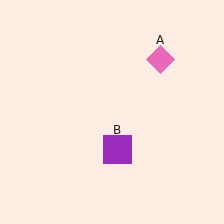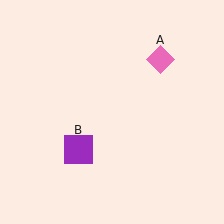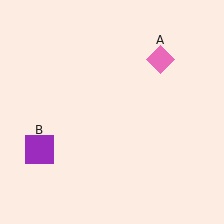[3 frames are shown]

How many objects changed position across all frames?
1 object changed position: purple square (object B).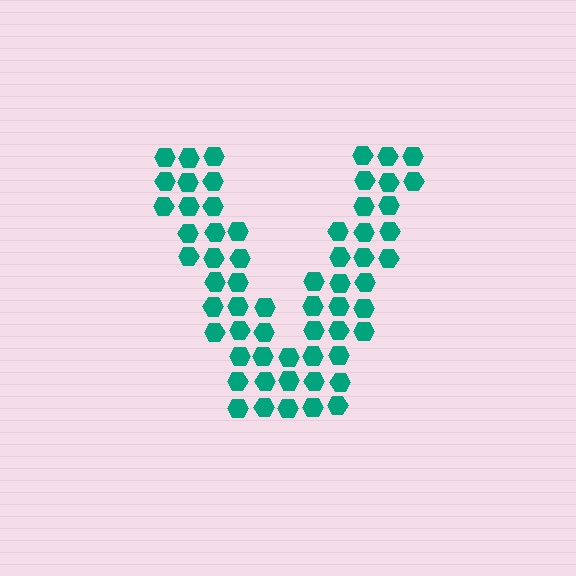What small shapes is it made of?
It is made of small hexagons.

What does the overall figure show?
The overall figure shows the letter V.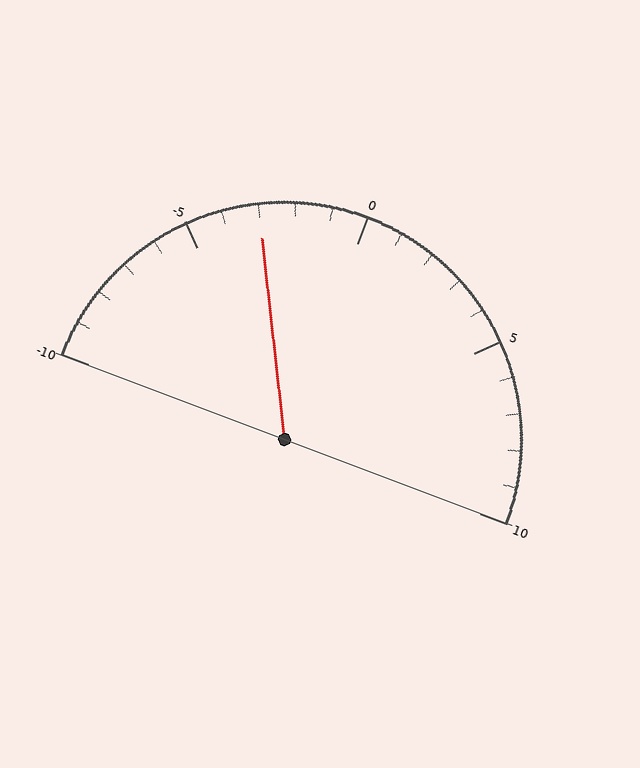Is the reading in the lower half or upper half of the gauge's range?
The reading is in the lower half of the range (-10 to 10).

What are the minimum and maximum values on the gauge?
The gauge ranges from -10 to 10.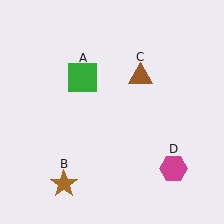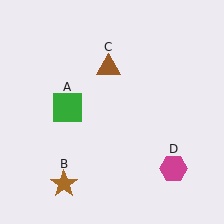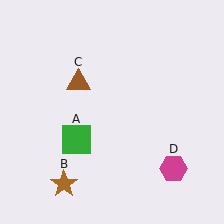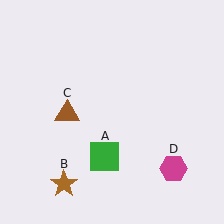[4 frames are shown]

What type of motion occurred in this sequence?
The green square (object A), brown triangle (object C) rotated counterclockwise around the center of the scene.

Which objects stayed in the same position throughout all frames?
Brown star (object B) and magenta hexagon (object D) remained stationary.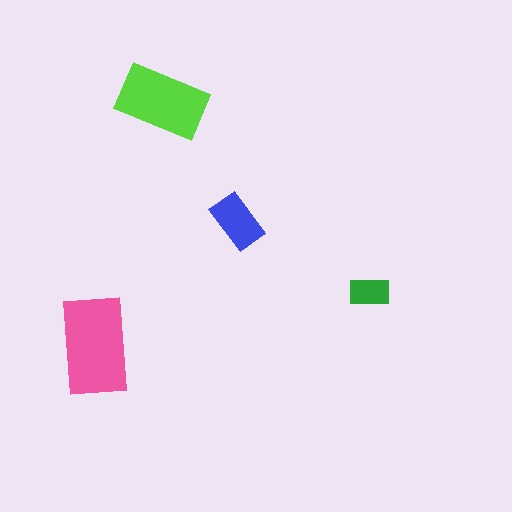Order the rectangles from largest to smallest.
the pink one, the lime one, the blue one, the green one.